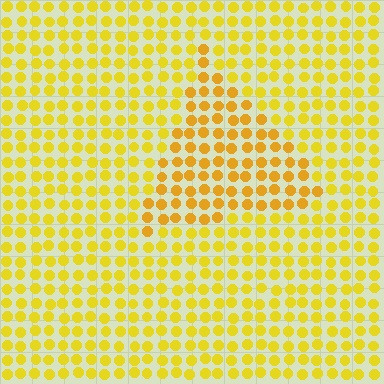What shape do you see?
I see a triangle.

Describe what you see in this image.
The image is filled with small yellow elements in a uniform arrangement. A triangle-shaped region is visible where the elements are tinted to a slightly different hue, forming a subtle color boundary.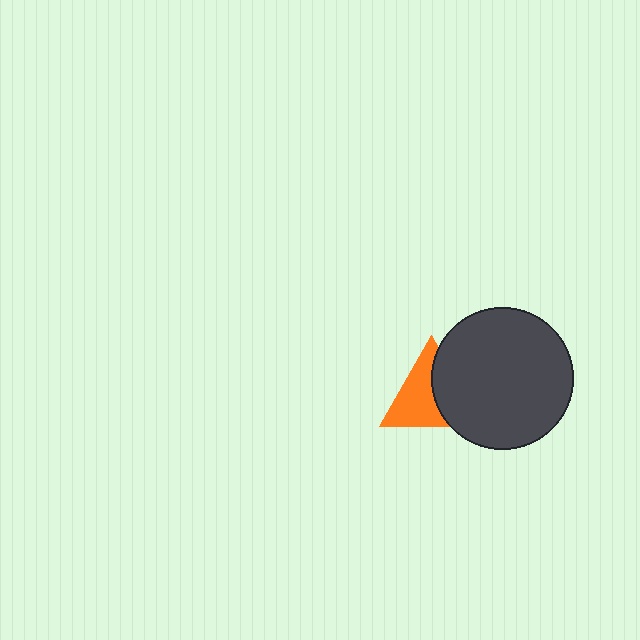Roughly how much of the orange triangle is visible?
About half of it is visible (roughly 57%).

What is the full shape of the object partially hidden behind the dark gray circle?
The partially hidden object is an orange triangle.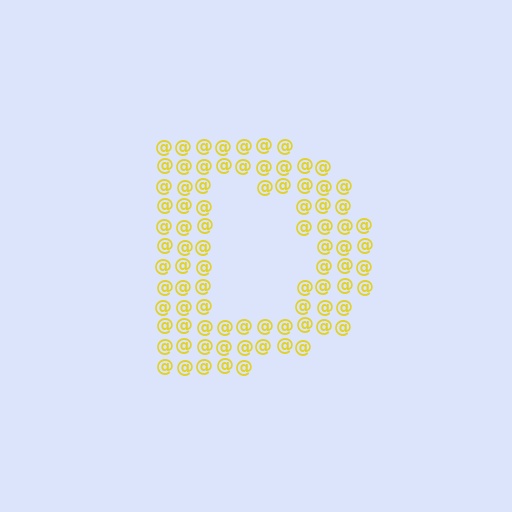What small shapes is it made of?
It is made of small at signs.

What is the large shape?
The large shape is the letter D.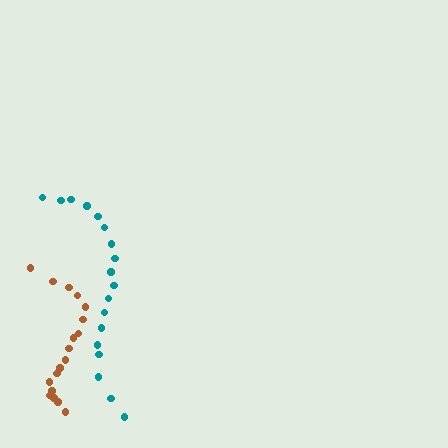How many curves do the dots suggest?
There are 2 distinct paths.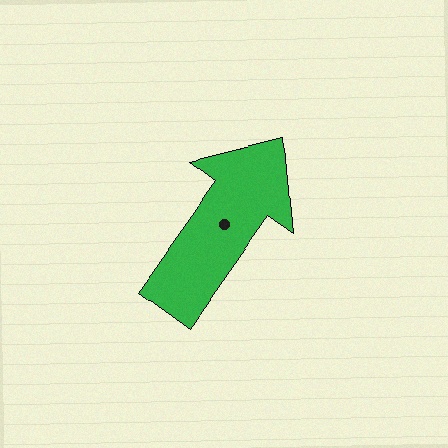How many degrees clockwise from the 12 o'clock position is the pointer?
Approximately 35 degrees.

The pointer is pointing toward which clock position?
Roughly 1 o'clock.